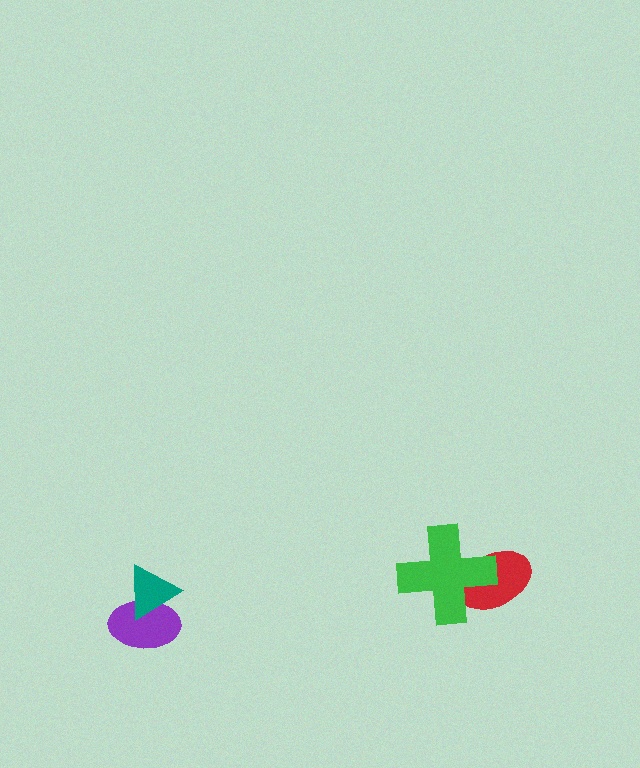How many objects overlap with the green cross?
1 object overlaps with the green cross.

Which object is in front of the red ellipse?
The green cross is in front of the red ellipse.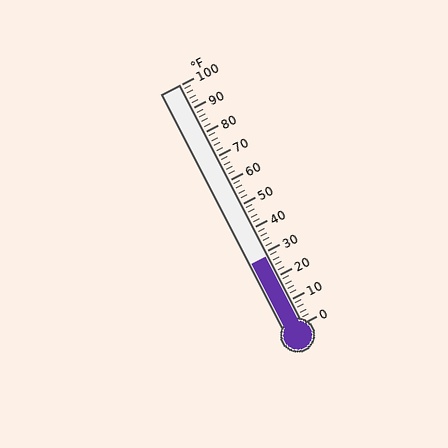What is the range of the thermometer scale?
The thermometer scale ranges from 0°F to 100°F.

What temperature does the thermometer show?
The thermometer shows approximately 28°F.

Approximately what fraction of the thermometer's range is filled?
The thermometer is filled to approximately 30% of its range.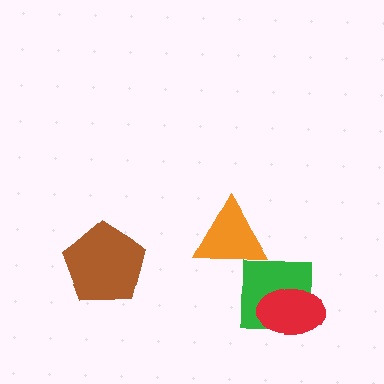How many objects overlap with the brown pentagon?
0 objects overlap with the brown pentagon.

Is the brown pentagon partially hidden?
No, no other shape covers it.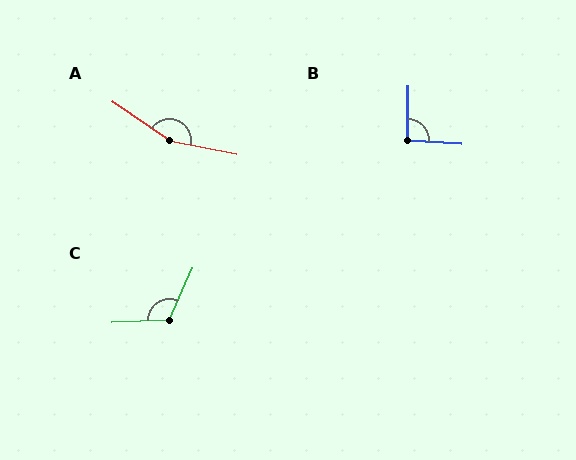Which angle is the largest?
A, at approximately 157 degrees.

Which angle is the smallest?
B, at approximately 93 degrees.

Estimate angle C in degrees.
Approximately 116 degrees.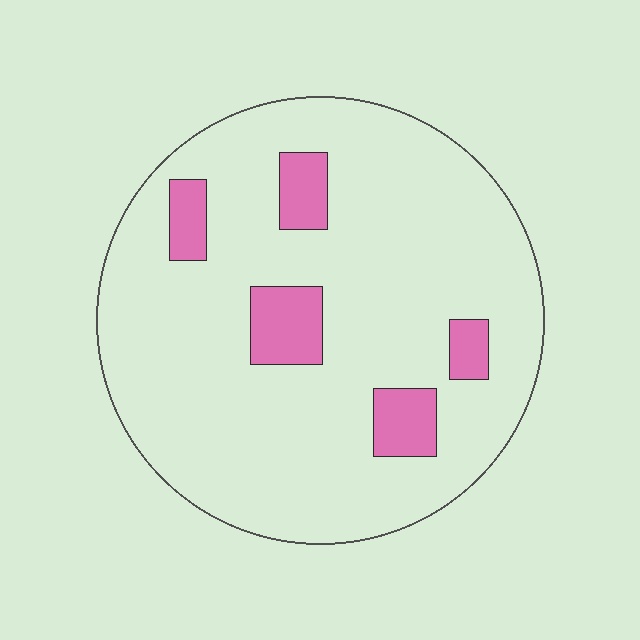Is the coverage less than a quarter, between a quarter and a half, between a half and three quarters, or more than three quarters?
Less than a quarter.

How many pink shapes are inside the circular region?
5.